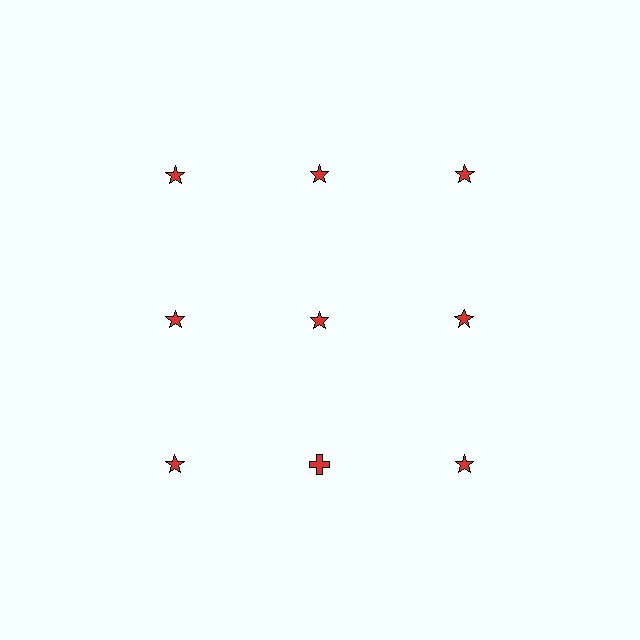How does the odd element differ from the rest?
It has a different shape: cross instead of star.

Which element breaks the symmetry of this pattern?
The red cross in the third row, second from left column breaks the symmetry. All other shapes are red stars.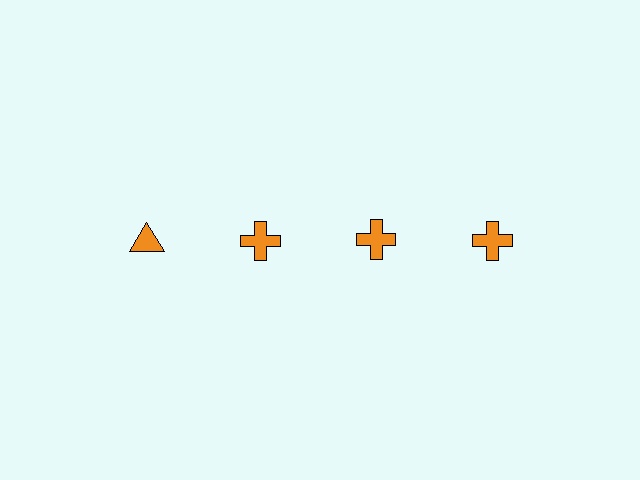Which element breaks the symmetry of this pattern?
The orange triangle in the top row, leftmost column breaks the symmetry. All other shapes are orange crosses.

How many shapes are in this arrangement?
There are 4 shapes arranged in a grid pattern.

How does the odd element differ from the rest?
It has a different shape: triangle instead of cross.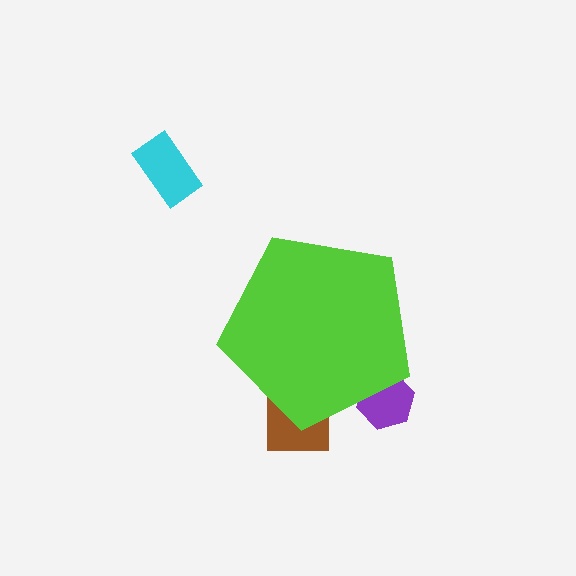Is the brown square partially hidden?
Yes, the brown square is partially hidden behind the lime pentagon.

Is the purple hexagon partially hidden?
Yes, the purple hexagon is partially hidden behind the lime pentagon.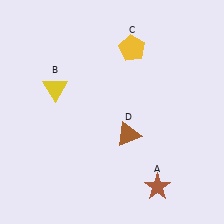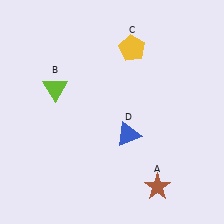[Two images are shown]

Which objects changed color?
B changed from yellow to lime. D changed from brown to blue.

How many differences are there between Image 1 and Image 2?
There are 2 differences between the two images.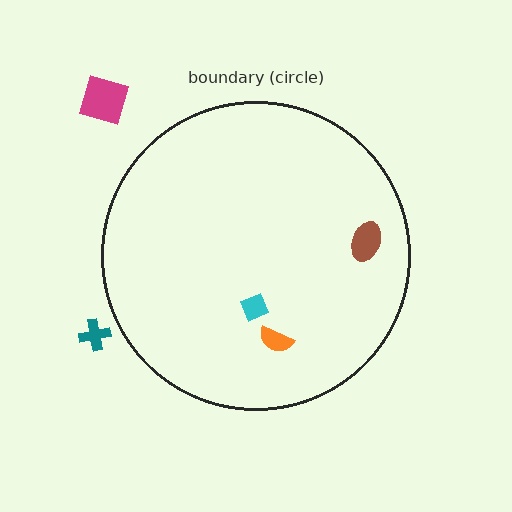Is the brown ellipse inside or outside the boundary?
Inside.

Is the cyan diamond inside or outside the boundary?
Inside.